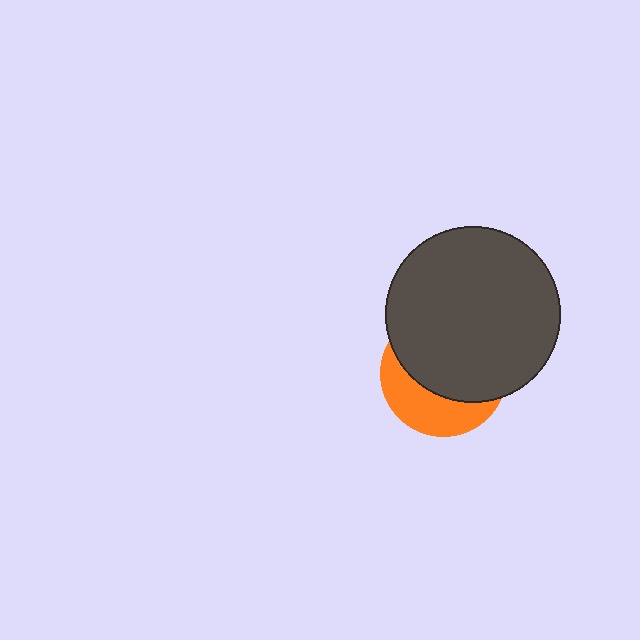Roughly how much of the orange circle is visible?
A small part of it is visible (roughly 36%).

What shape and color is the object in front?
The object in front is a dark gray circle.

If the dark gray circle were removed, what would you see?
You would see the complete orange circle.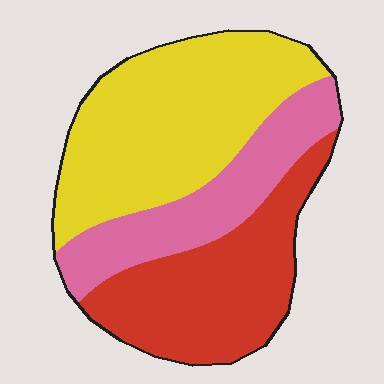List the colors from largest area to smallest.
From largest to smallest: yellow, red, pink.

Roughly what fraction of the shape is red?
Red covers about 30% of the shape.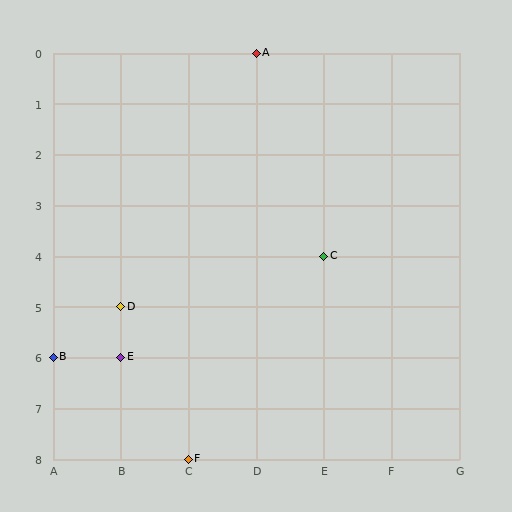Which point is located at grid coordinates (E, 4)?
Point C is at (E, 4).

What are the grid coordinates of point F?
Point F is at grid coordinates (C, 8).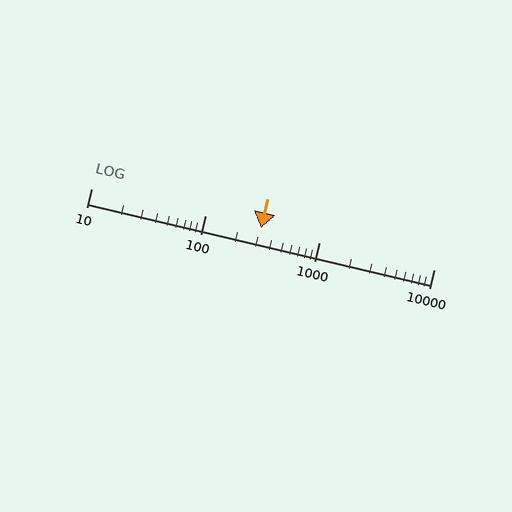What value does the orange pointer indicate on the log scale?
The pointer indicates approximately 310.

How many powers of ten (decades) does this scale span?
The scale spans 3 decades, from 10 to 10000.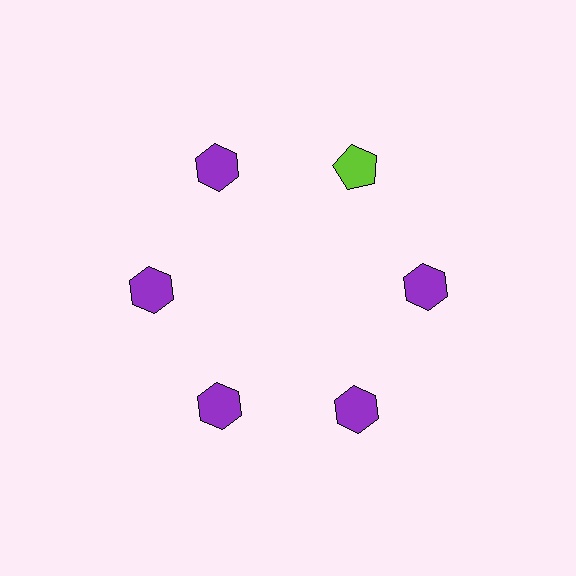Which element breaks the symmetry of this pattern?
The lime pentagon at roughly the 1 o'clock position breaks the symmetry. All other shapes are purple hexagons.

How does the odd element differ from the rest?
It differs in both color (lime instead of purple) and shape (pentagon instead of hexagon).